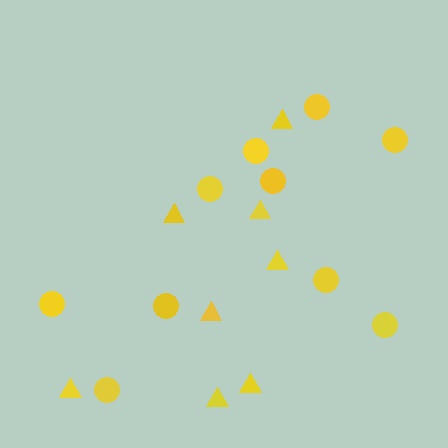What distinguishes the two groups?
There are 2 groups: one group of triangles (8) and one group of circles (10).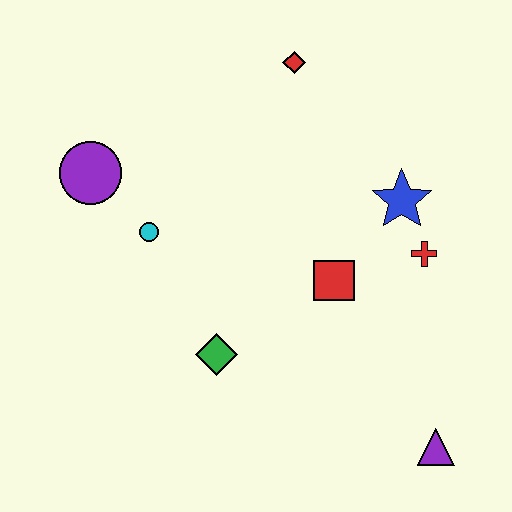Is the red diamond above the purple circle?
Yes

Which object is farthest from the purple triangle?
The purple circle is farthest from the purple triangle.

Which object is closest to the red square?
The red cross is closest to the red square.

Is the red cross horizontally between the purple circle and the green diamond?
No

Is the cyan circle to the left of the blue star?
Yes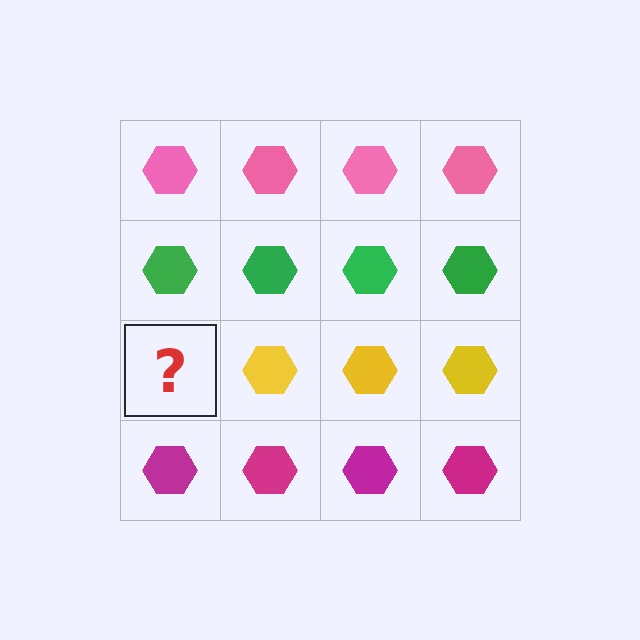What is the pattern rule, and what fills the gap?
The rule is that each row has a consistent color. The gap should be filled with a yellow hexagon.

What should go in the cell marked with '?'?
The missing cell should contain a yellow hexagon.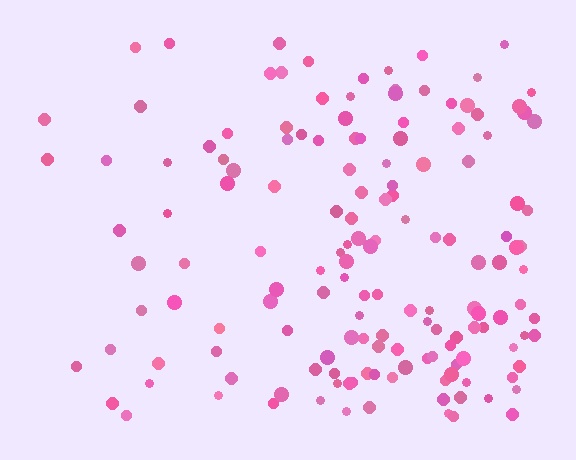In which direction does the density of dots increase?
From left to right, with the right side densest.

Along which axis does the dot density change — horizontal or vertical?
Horizontal.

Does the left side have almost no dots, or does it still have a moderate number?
Still a moderate number, just noticeably fewer than the right.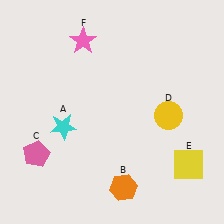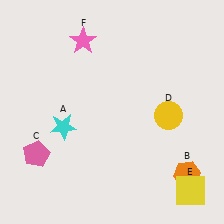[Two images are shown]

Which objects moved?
The objects that moved are: the orange hexagon (B), the yellow square (E).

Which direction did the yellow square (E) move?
The yellow square (E) moved down.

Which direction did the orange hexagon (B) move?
The orange hexagon (B) moved right.